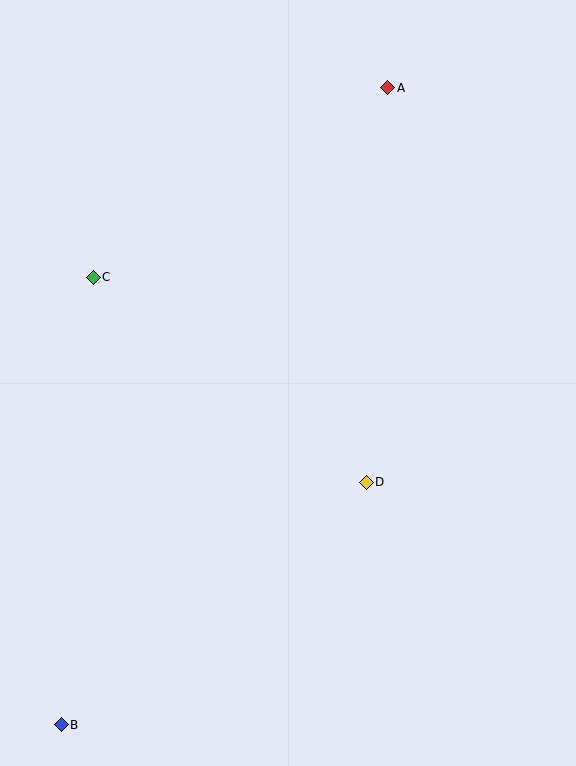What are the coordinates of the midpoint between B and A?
The midpoint between B and A is at (225, 406).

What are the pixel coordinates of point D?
Point D is at (366, 482).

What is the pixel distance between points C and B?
The distance between C and B is 449 pixels.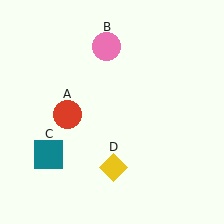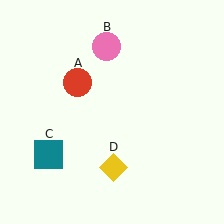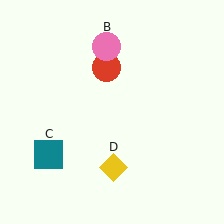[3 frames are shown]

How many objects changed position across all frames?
1 object changed position: red circle (object A).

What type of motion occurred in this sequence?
The red circle (object A) rotated clockwise around the center of the scene.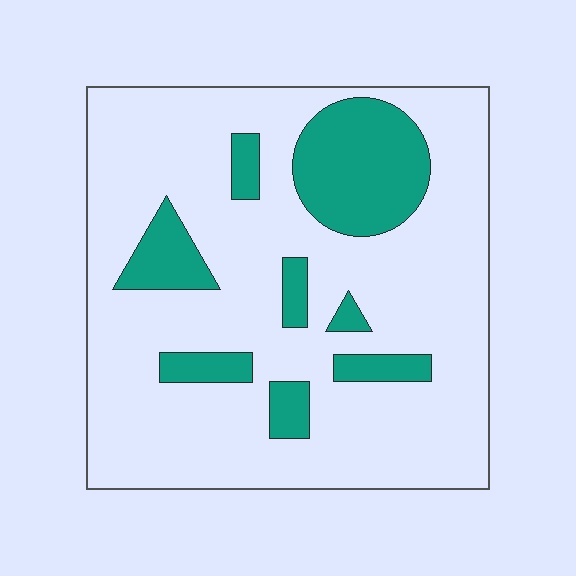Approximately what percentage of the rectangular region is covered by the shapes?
Approximately 20%.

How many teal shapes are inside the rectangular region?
8.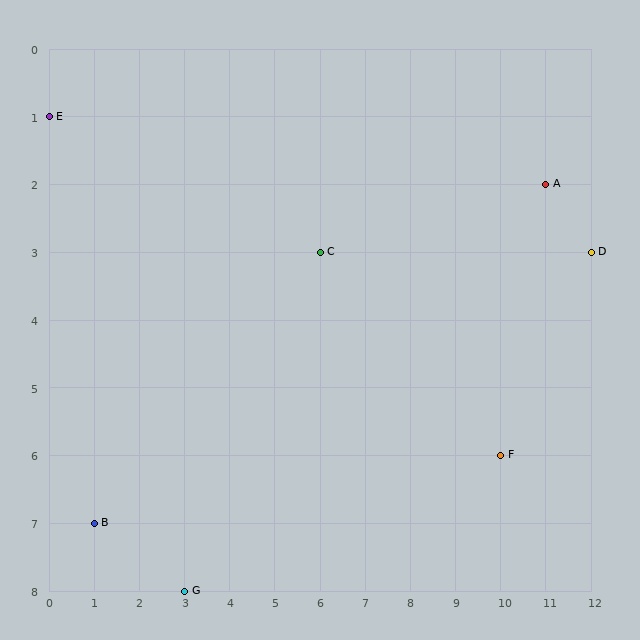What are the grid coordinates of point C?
Point C is at grid coordinates (6, 3).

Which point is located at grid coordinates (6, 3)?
Point C is at (6, 3).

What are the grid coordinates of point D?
Point D is at grid coordinates (12, 3).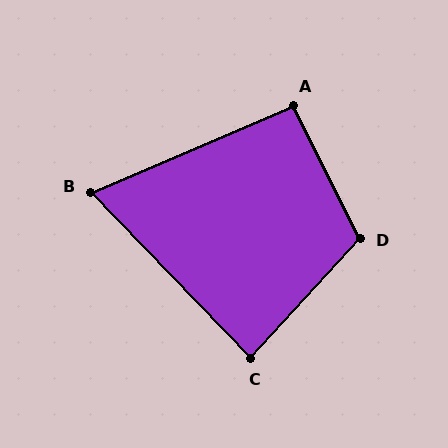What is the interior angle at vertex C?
Approximately 86 degrees (approximately right).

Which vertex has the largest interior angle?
D, at approximately 111 degrees.